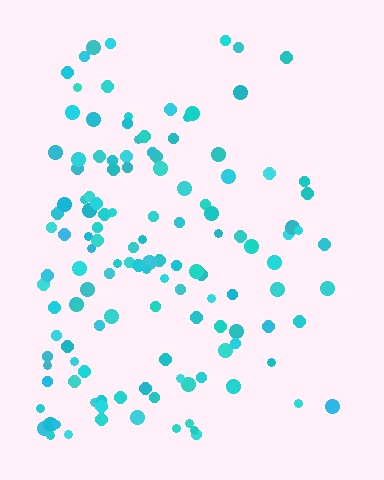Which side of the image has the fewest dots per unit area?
The right.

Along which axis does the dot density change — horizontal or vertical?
Horizontal.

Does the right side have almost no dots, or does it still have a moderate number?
Still a moderate number, just noticeably fewer than the left.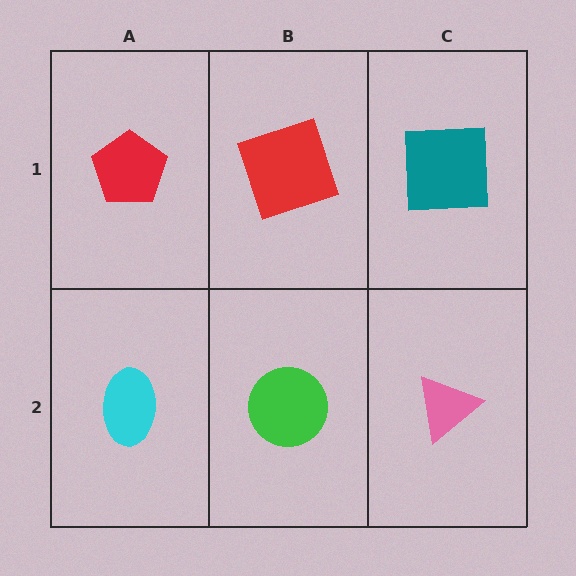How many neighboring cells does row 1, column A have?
2.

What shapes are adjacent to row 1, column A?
A cyan ellipse (row 2, column A), a red square (row 1, column B).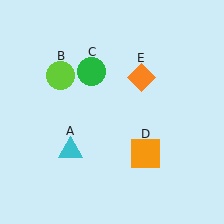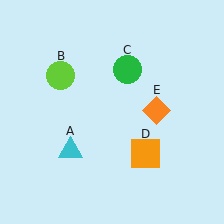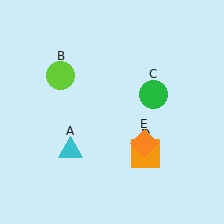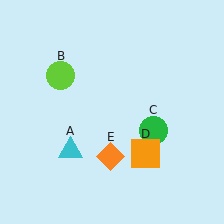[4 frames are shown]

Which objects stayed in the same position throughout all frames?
Cyan triangle (object A) and lime circle (object B) and orange square (object D) remained stationary.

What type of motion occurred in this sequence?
The green circle (object C), orange diamond (object E) rotated clockwise around the center of the scene.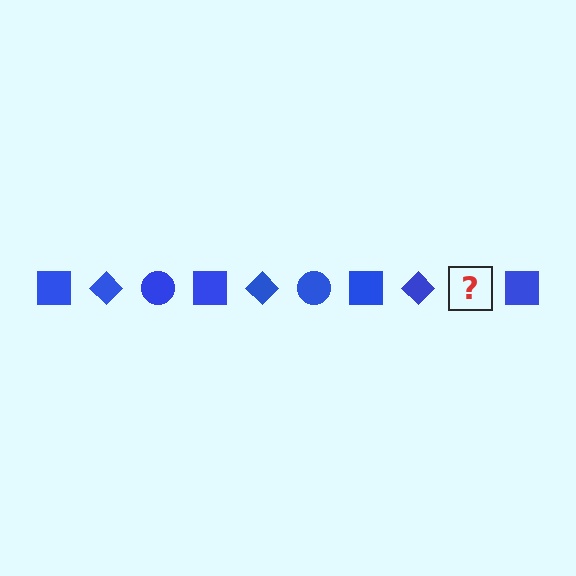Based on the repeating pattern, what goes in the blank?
The blank should be a blue circle.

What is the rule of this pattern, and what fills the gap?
The rule is that the pattern cycles through square, diamond, circle shapes in blue. The gap should be filled with a blue circle.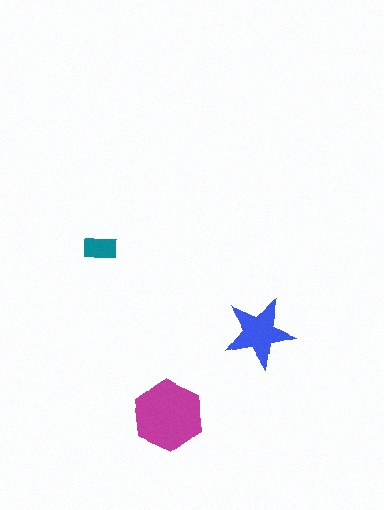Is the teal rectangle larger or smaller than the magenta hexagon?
Smaller.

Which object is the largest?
The magenta hexagon.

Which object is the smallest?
The teal rectangle.